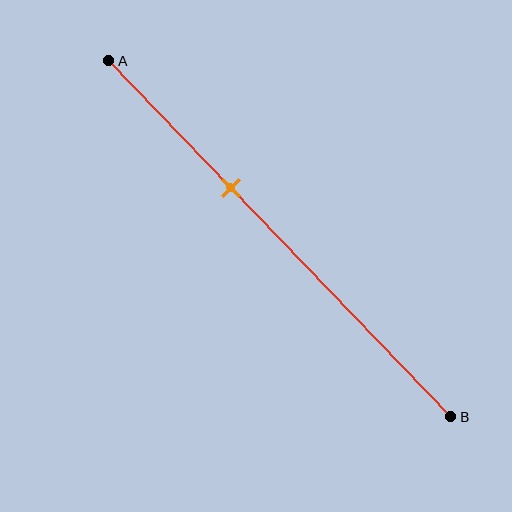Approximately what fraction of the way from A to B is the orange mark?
The orange mark is approximately 35% of the way from A to B.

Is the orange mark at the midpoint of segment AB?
No, the mark is at about 35% from A, not at the 50% midpoint.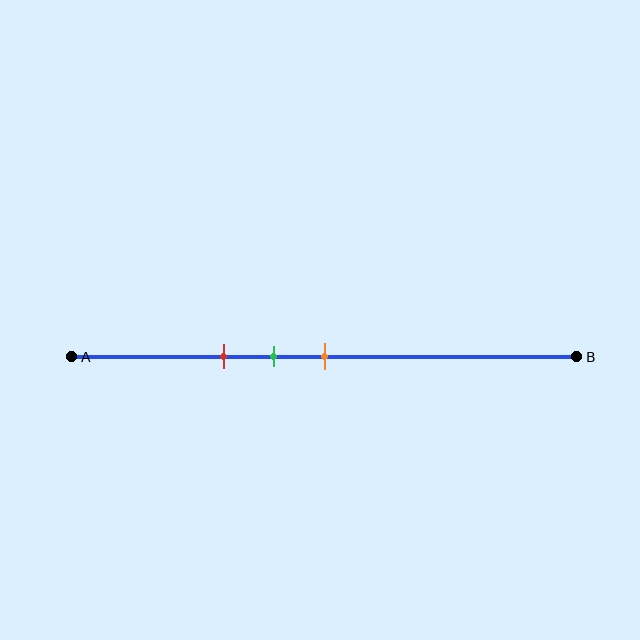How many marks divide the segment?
There are 3 marks dividing the segment.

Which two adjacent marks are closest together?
The green and orange marks are the closest adjacent pair.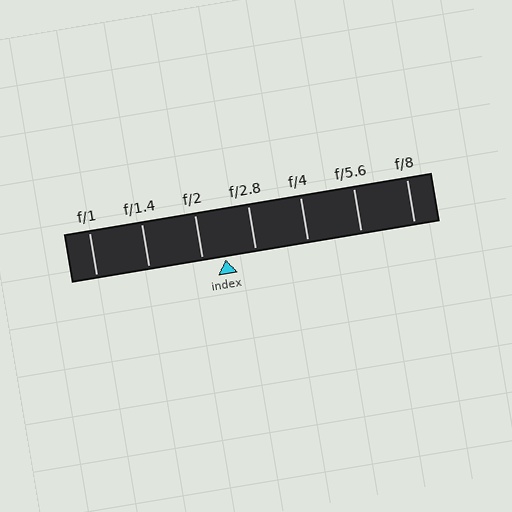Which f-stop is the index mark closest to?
The index mark is closest to f/2.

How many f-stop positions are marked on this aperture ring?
There are 7 f-stop positions marked.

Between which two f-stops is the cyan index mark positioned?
The index mark is between f/2 and f/2.8.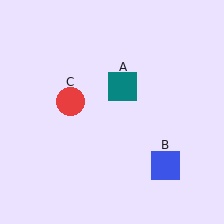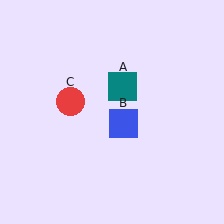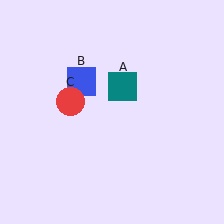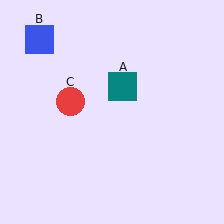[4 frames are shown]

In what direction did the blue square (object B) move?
The blue square (object B) moved up and to the left.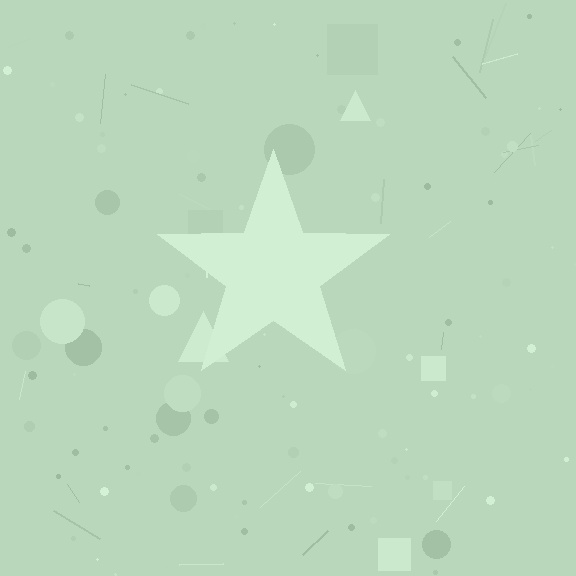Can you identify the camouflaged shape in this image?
The camouflaged shape is a star.